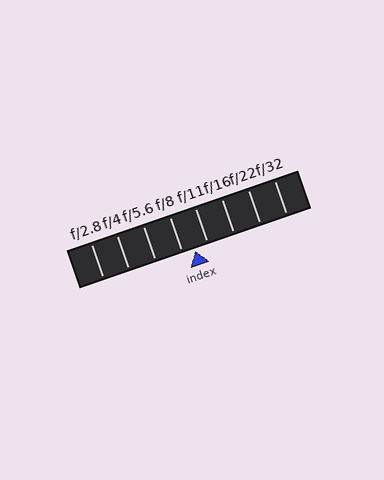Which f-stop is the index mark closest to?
The index mark is closest to f/8.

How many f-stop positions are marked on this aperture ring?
There are 8 f-stop positions marked.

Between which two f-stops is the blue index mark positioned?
The index mark is between f/8 and f/11.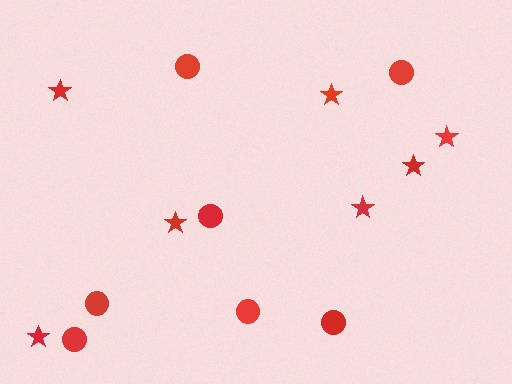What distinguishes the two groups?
There are 2 groups: one group of stars (7) and one group of circles (7).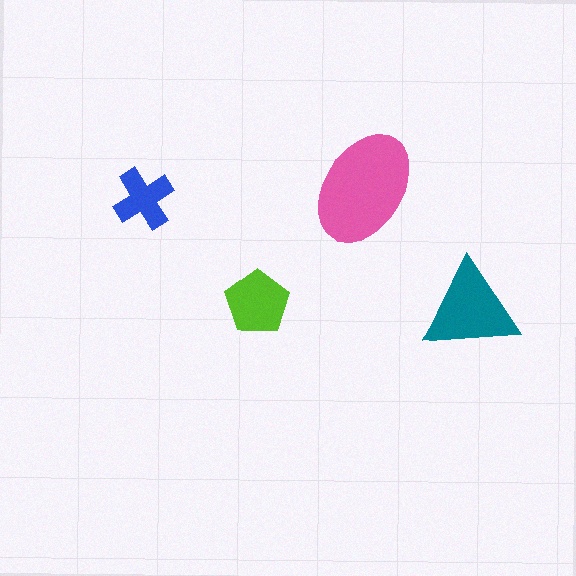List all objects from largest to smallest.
The pink ellipse, the teal triangle, the lime pentagon, the blue cross.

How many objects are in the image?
There are 4 objects in the image.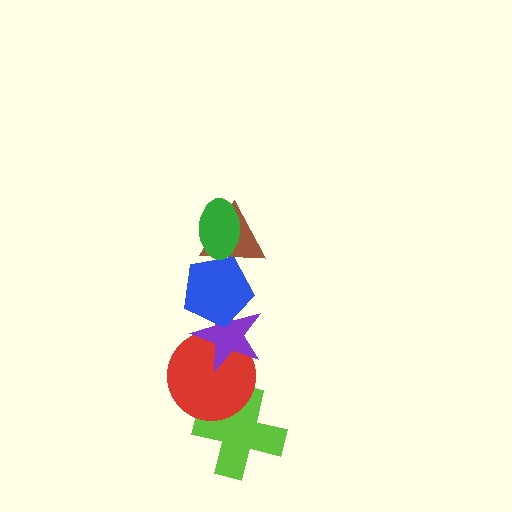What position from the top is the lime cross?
The lime cross is 6th from the top.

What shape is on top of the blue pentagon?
The brown triangle is on top of the blue pentagon.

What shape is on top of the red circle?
The purple star is on top of the red circle.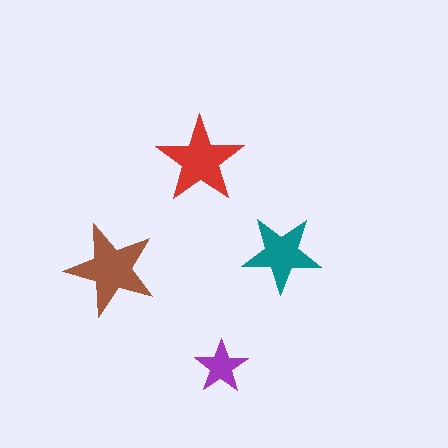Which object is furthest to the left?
The brown star is leftmost.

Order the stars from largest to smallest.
the brown one, the red one, the teal one, the purple one.